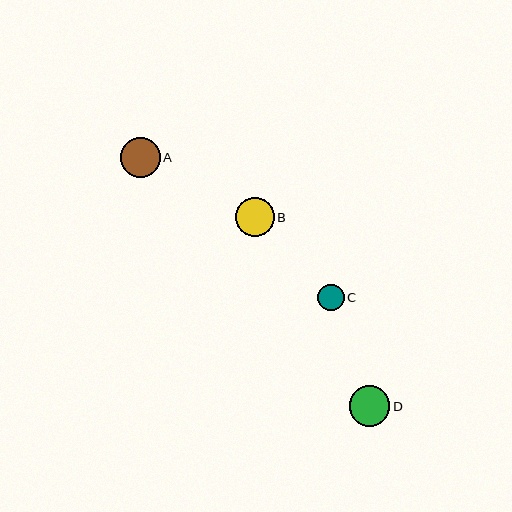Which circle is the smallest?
Circle C is the smallest with a size of approximately 27 pixels.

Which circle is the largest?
Circle D is the largest with a size of approximately 40 pixels.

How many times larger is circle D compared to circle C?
Circle D is approximately 1.5 times the size of circle C.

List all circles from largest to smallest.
From largest to smallest: D, A, B, C.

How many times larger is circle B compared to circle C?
Circle B is approximately 1.5 times the size of circle C.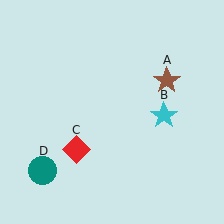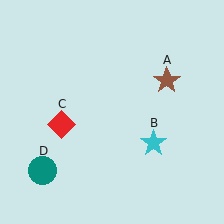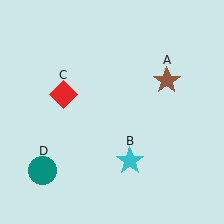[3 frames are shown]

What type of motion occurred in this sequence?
The cyan star (object B), red diamond (object C) rotated clockwise around the center of the scene.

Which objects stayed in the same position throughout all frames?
Brown star (object A) and teal circle (object D) remained stationary.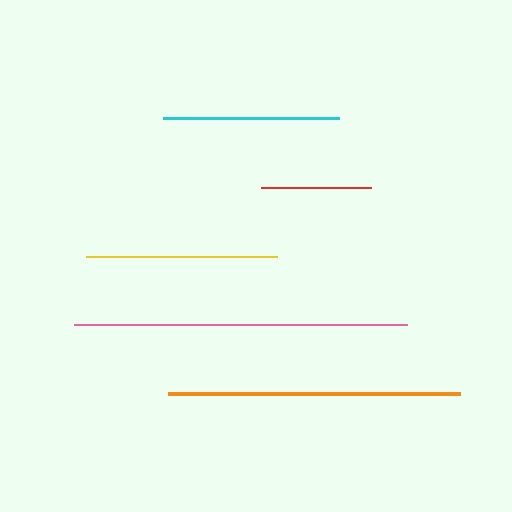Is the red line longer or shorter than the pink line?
The pink line is longer than the red line.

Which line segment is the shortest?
The red line is the shortest at approximately 110 pixels.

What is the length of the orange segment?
The orange segment is approximately 292 pixels long.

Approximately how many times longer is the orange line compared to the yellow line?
The orange line is approximately 1.5 times the length of the yellow line.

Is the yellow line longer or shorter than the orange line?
The orange line is longer than the yellow line.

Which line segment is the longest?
The pink line is the longest at approximately 333 pixels.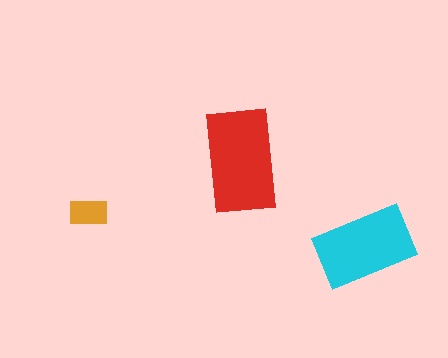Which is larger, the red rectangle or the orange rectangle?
The red one.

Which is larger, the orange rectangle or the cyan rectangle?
The cyan one.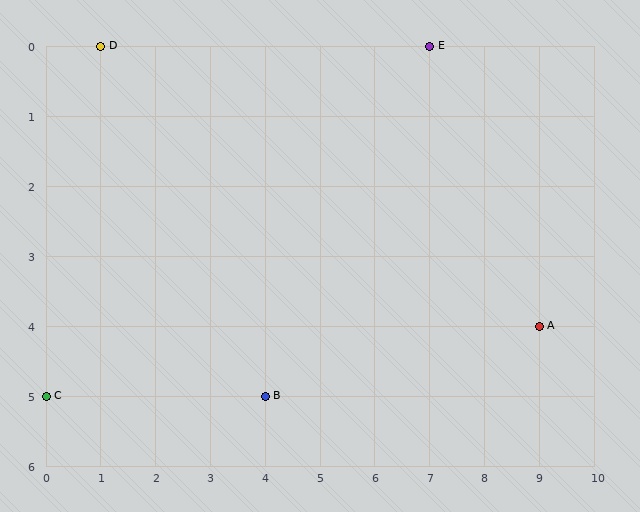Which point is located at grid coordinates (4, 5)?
Point B is at (4, 5).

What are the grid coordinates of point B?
Point B is at grid coordinates (4, 5).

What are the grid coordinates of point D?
Point D is at grid coordinates (1, 0).